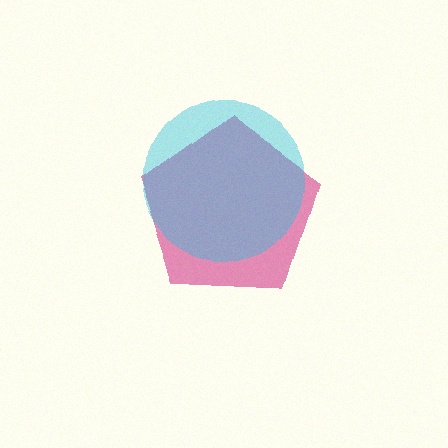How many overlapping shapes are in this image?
There are 2 overlapping shapes in the image.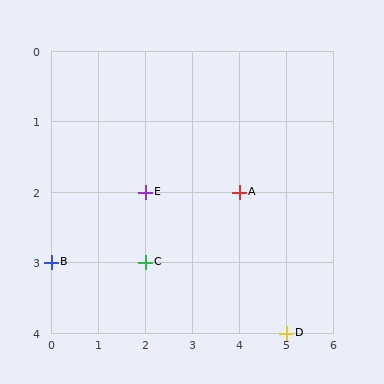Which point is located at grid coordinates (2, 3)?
Point C is at (2, 3).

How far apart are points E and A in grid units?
Points E and A are 2 columns apart.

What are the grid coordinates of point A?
Point A is at grid coordinates (4, 2).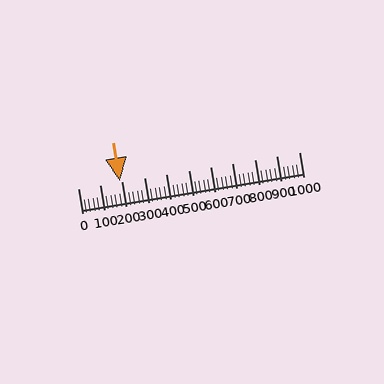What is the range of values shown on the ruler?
The ruler shows values from 0 to 1000.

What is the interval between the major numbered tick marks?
The major tick marks are spaced 100 units apart.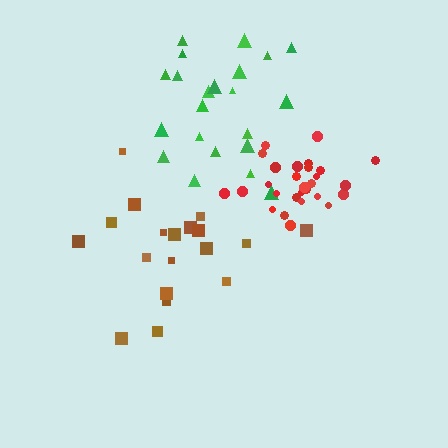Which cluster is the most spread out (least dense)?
Green.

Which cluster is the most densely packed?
Red.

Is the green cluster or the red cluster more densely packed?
Red.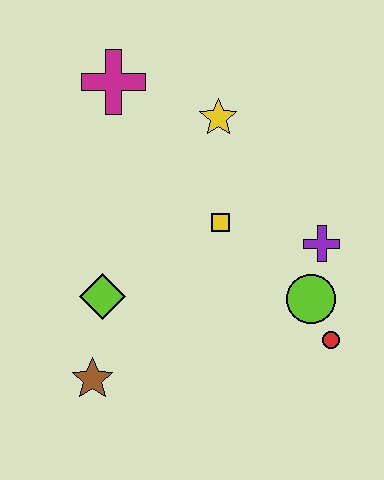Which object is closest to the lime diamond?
The brown star is closest to the lime diamond.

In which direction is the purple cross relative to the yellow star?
The purple cross is below the yellow star.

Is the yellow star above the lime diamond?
Yes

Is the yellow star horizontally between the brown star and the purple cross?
Yes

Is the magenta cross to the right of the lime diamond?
Yes